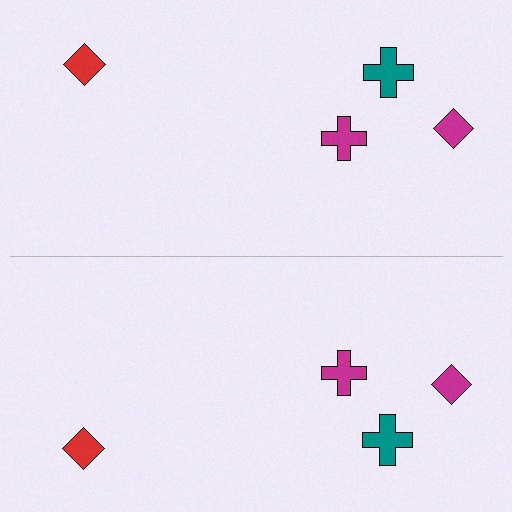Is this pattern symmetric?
Yes, this pattern has bilateral (reflection) symmetry.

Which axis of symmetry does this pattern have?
The pattern has a horizontal axis of symmetry running through the center of the image.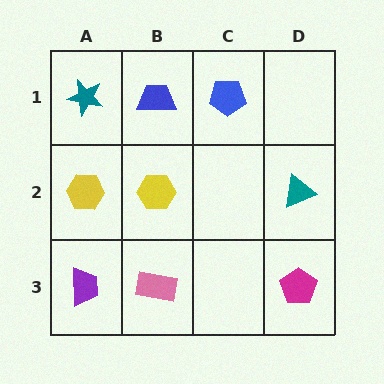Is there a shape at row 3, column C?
No, that cell is empty.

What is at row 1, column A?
A teal star.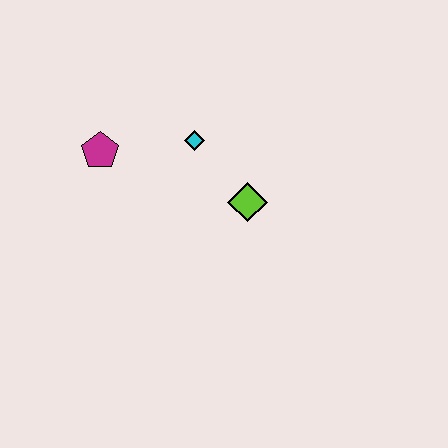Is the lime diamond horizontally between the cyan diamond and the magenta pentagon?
No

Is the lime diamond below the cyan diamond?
Yes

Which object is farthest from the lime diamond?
The magenta pentagon is farthest from the lime diamond.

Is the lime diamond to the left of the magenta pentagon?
No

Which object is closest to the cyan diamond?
The lime diamond is closest to the cyan diamond.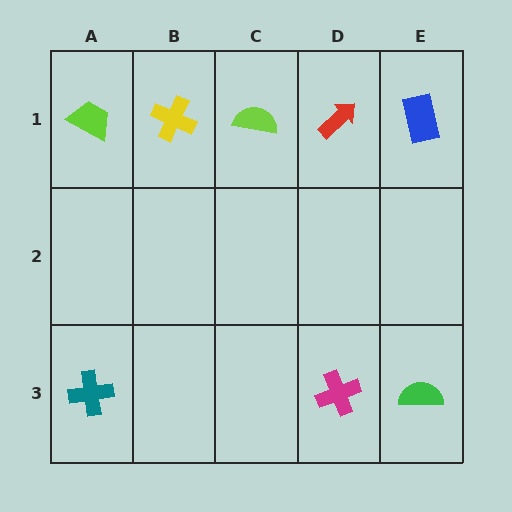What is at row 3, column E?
A green semicircle.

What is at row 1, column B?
A yellow cross.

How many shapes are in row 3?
3 shapes.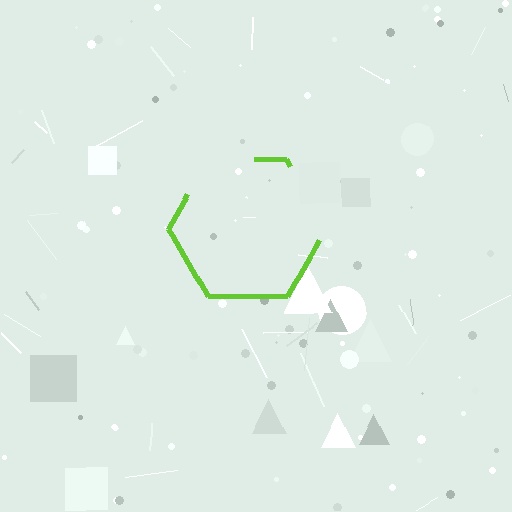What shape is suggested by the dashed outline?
The dashed outline suggests a hexagon.